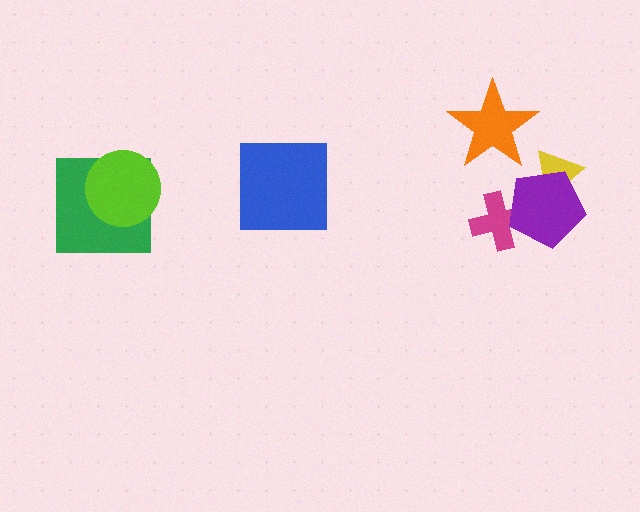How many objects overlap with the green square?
1 object overlaps with the green square.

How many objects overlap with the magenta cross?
1 object overlaps with the magenta cross.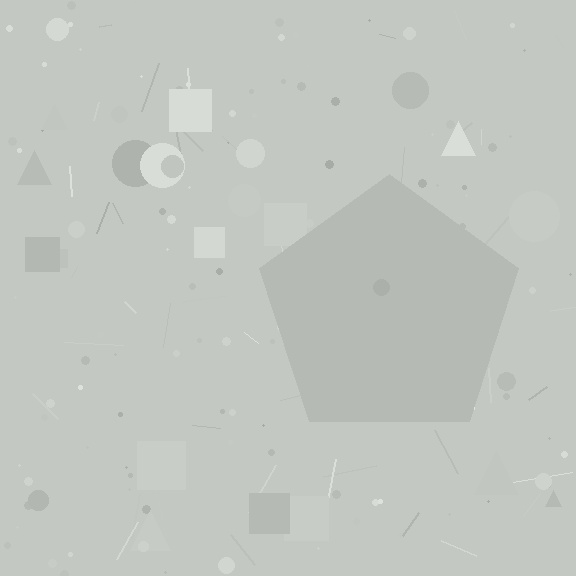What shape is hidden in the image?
A pentagon is hidden in the image.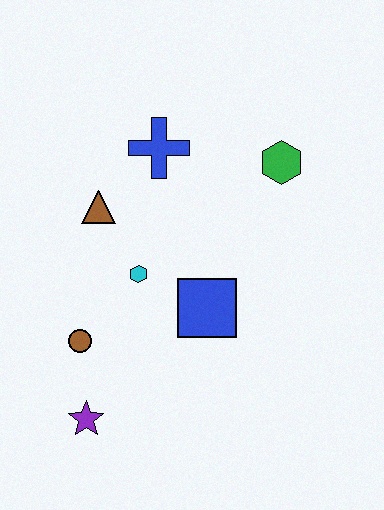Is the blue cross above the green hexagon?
Yes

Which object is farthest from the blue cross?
The purple star is farthest from the blue cross.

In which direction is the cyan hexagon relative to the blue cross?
The cyan hexagon is below the blue cross.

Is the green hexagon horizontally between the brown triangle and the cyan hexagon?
No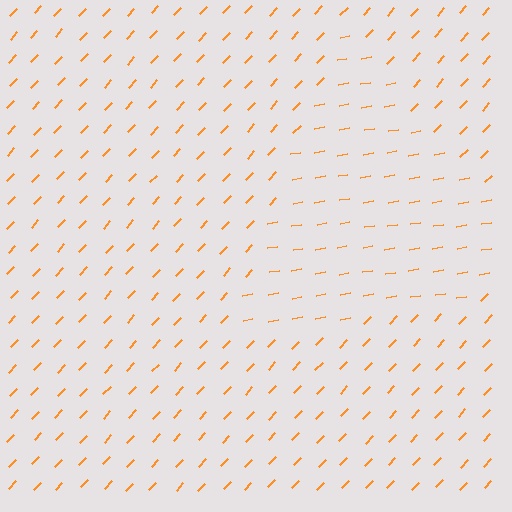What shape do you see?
I see a triangle.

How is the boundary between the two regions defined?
The boundary is defined purely by a change in line orientation (approximately 37 degrees difference). All lines are the same color and thickness.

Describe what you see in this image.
The image is filled with small orange line segments. A triangle region in the image has lines oriented differently from the surrounding lines, creating a visible texture boundary.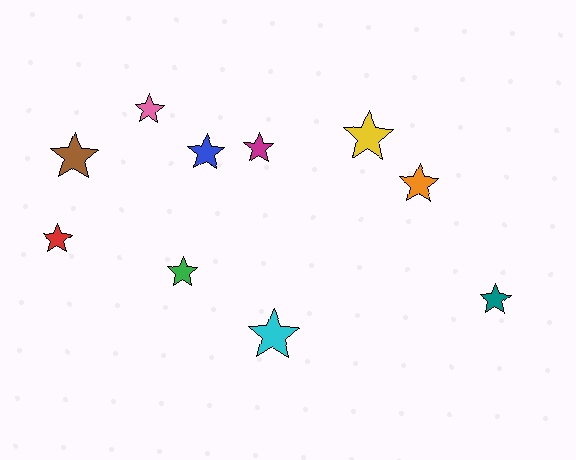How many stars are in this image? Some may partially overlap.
There are 10 stars.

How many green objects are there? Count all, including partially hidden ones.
There is 1 green object.